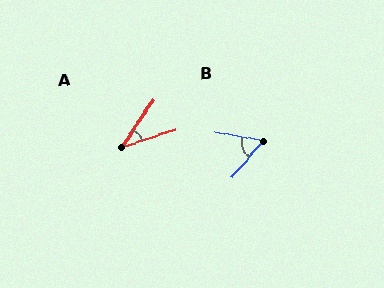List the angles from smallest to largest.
A (38°), B (59°).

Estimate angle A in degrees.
Approximately 38 degrees.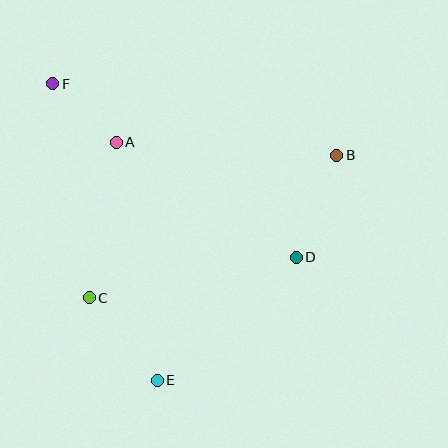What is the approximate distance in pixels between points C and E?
The distance between C and E is approximately 107 pixels.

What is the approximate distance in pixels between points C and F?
The distance between C and F is approximately 218 pixels.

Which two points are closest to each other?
Points A and F are closest to each other.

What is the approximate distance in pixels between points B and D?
The distance between B and D is approximately 110 pixels.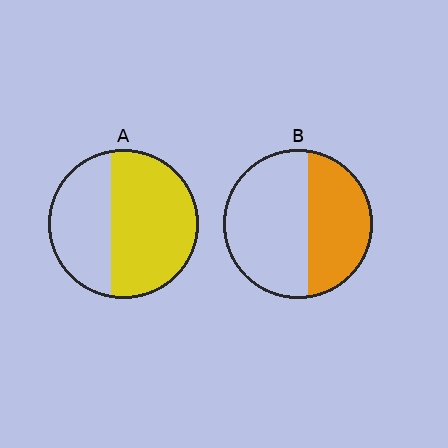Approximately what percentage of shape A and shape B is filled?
A is approximately 60% and B is approximately 40%.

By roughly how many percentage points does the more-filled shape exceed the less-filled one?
By roughly 20 percentage points (A over B).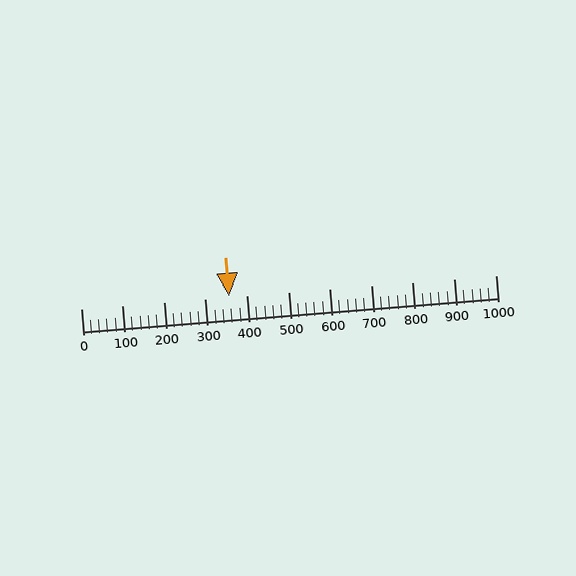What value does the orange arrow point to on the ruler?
The orange arrow points to approximately 358.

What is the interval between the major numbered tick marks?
The major tick marks are spaced 100 units apart.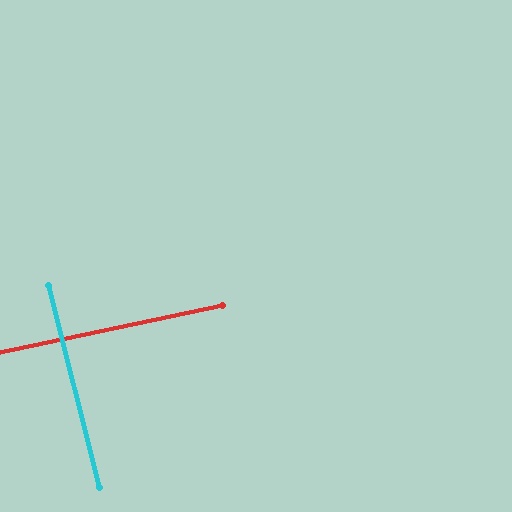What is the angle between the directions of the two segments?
Approximately 88 degrees.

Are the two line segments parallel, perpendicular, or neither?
Perpendicular — they meet at approximately 88°.